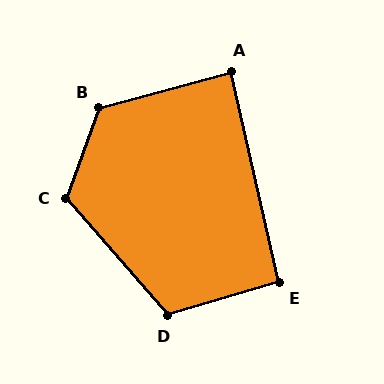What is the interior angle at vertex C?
Approximately 120 degrees (obtuse).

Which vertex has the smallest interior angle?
A, at approximately 88 degrees.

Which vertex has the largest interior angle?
B, at approximately 124 degrees.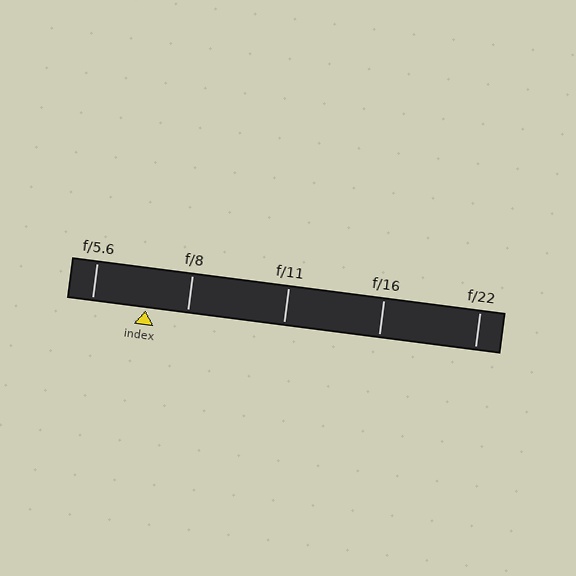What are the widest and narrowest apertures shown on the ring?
The widest aperture shown is f/5.6 and the narrowest is f/22.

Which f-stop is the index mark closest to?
The index mark is closest to f/8.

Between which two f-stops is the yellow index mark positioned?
The index mark is between f/5.6 and f/8.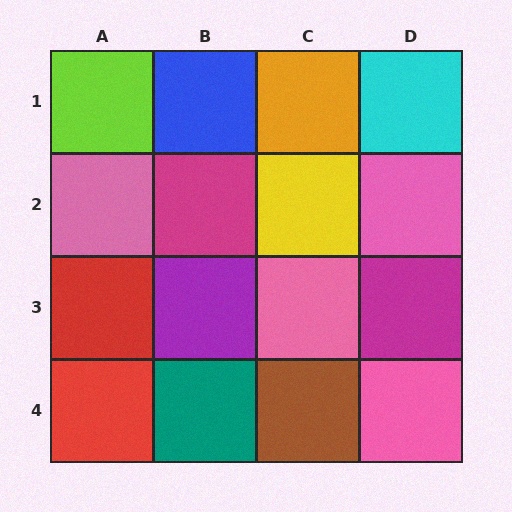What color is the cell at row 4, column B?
Teal.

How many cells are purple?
1 cell is purple.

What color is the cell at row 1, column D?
Cyan.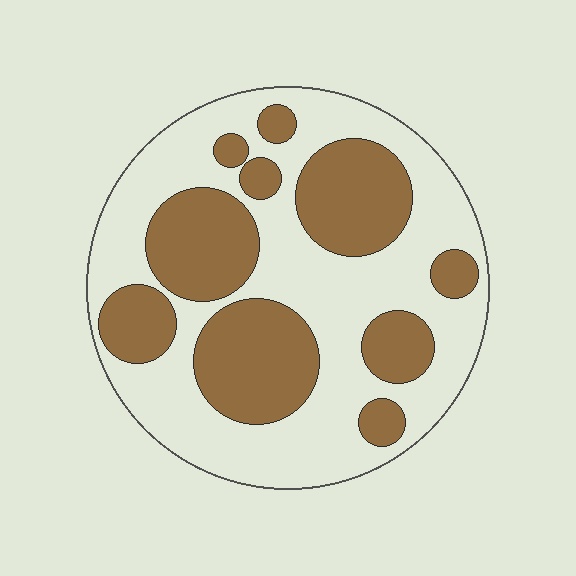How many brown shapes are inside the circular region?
10.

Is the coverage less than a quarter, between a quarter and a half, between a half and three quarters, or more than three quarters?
Between a quarter and a half.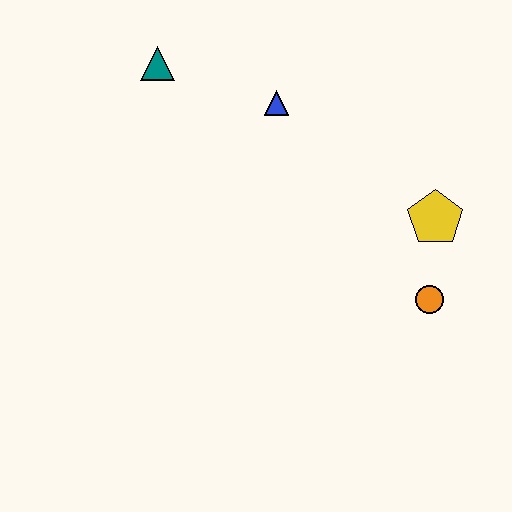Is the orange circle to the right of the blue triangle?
Yes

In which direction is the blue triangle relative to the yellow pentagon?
The blue triangle is to the left of the yellow pentagon.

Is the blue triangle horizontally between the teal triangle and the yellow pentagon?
Yes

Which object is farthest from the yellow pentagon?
The teal triangle is farthest from the yellow pentagon.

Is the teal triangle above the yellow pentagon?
Yes